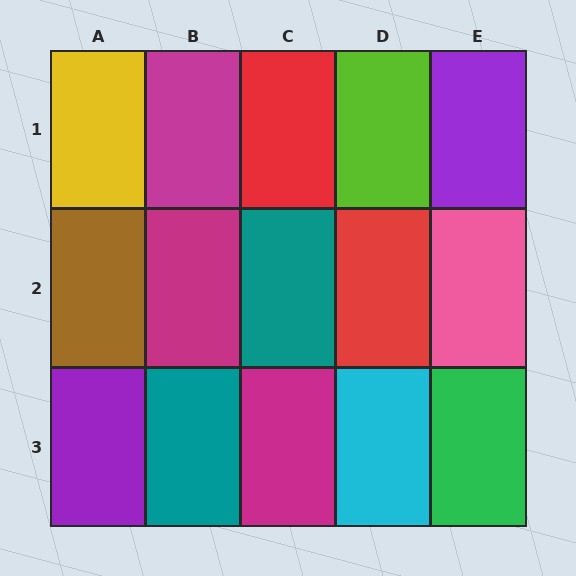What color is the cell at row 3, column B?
Teal.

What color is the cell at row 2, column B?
Magenta.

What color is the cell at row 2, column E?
Pink.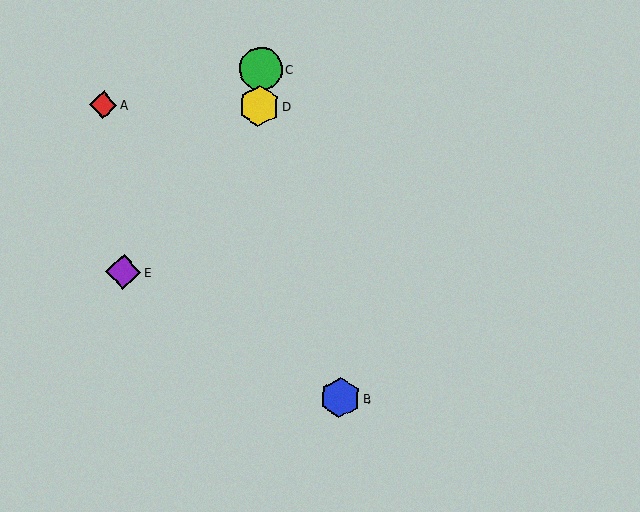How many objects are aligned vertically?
2 objects (C, D) are aligned vertically.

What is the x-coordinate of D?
Object D is at x≈259.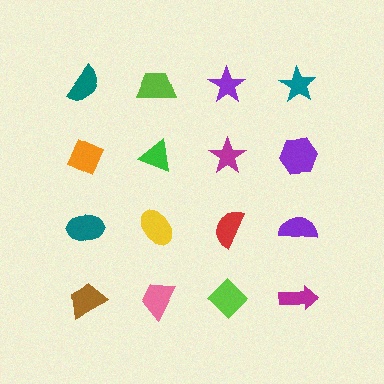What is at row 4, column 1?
A brown trapezoid.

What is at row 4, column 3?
A lime diamond.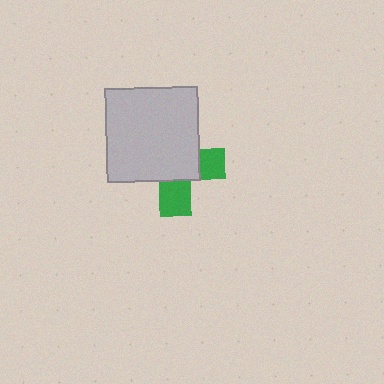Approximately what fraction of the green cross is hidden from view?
Roughly 66% of the green cross is hidden behind the light gray square.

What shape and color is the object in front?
The object in front is a light gray square.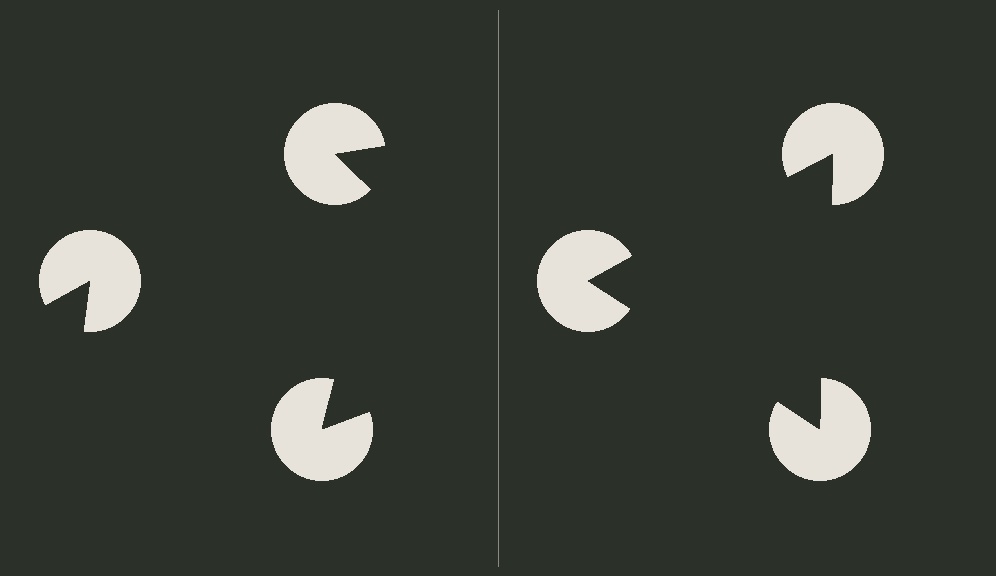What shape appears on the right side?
An illusory triangle.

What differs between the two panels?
The pac-man discs are positioned identically on both sides; only the wedge orientations differ. On the right they align to a triangle; on the left they are misaligned.